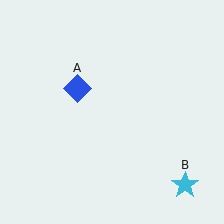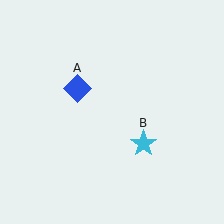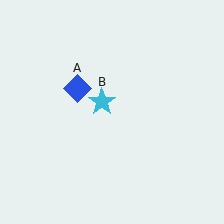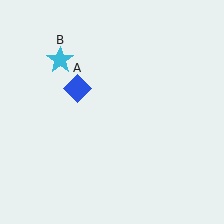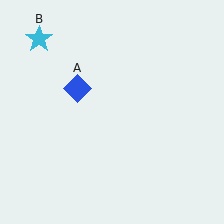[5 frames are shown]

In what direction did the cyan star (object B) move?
The cyan star (object B) moved up and to the left.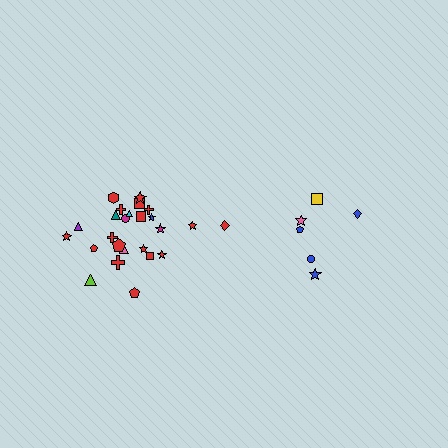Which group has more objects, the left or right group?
The left group.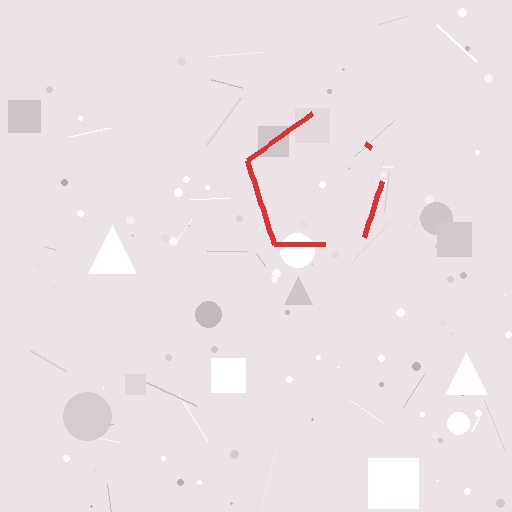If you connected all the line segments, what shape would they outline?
They would outline a pentagon.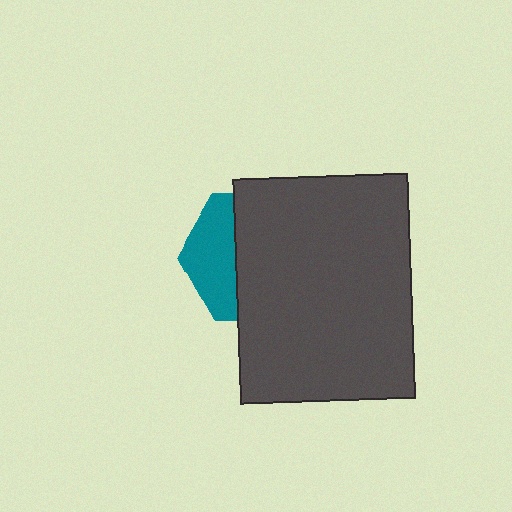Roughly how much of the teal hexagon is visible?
A small part of it is visible (roughly 37%).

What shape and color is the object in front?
The object in front is a dark gray rectangle.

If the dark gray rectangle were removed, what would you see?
You would see the complete teal hexagon.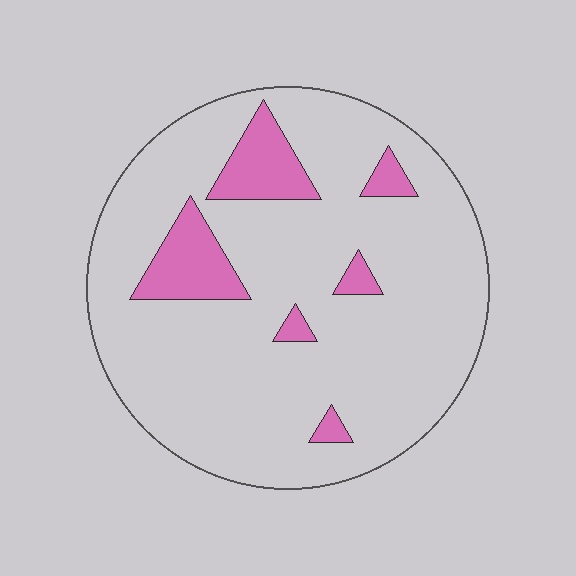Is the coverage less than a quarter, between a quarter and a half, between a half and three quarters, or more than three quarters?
Less than a quarter.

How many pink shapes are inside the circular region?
6.